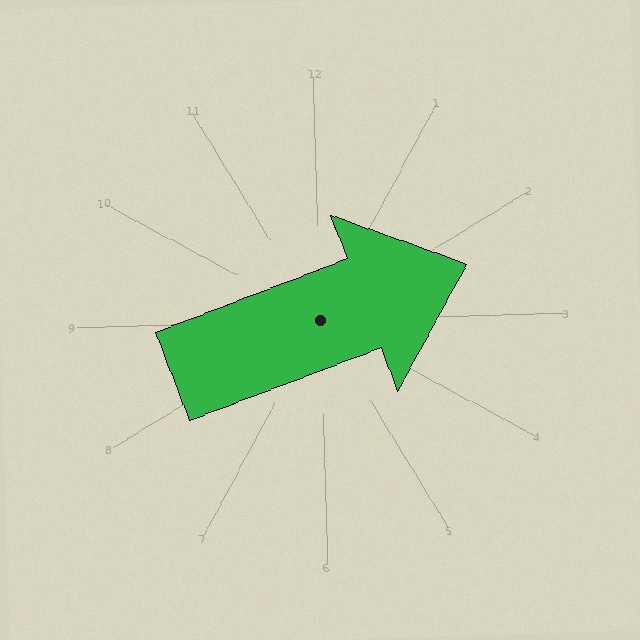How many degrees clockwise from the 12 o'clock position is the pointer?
Approximately 71 degrees.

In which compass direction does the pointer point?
East.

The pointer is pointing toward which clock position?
Roughly 2 o'clock.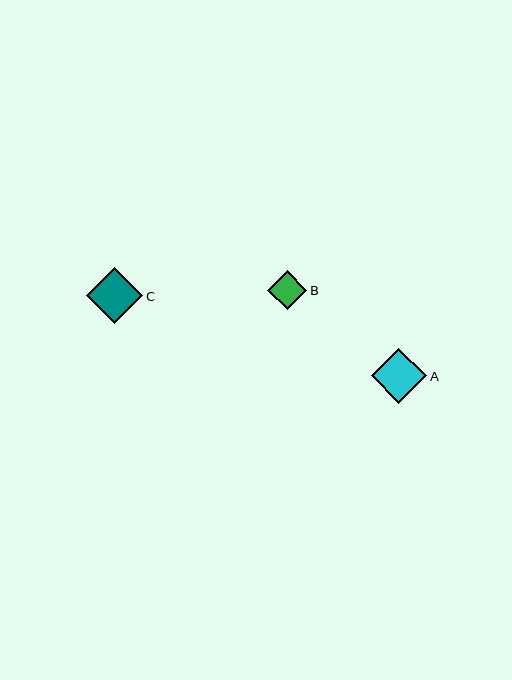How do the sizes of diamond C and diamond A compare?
Diamond C and diamond A are approximately the same size.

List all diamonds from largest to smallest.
From largest to smallest: C, A, B.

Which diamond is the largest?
Diamond C is the largest with a size of approximately 56 pixels.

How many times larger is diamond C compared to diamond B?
Diamond C is approximately 1.5 times the size of diamond B.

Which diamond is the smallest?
Diamond B is the smallest with a size of approximately 39 pixels.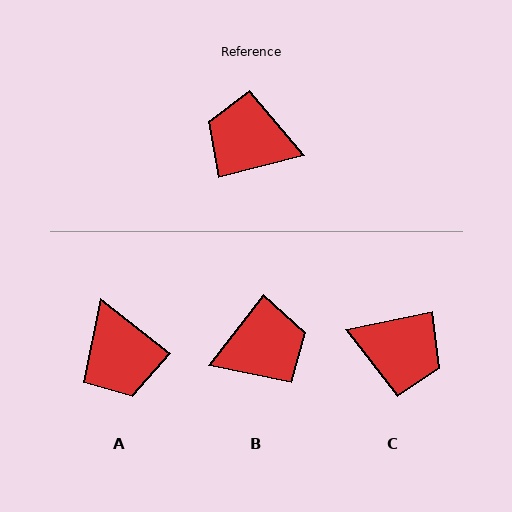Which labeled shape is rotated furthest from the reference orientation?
C, about 177 degrees away.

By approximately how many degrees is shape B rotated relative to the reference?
Approximately 142 degrees clockwise.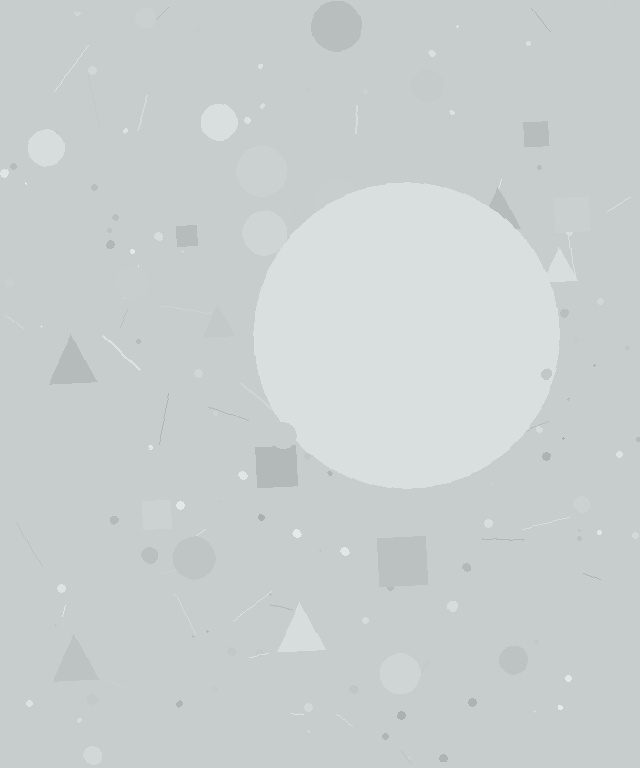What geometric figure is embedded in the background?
A circle is embedded in the background.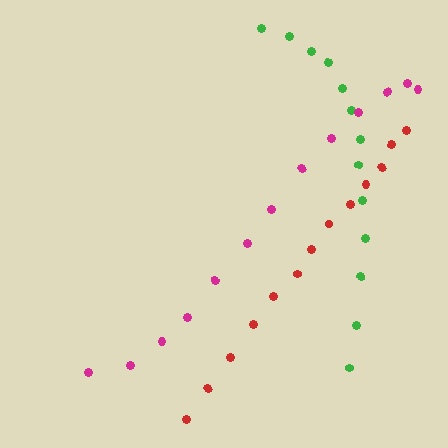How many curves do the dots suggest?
There are 3 distinct paths.